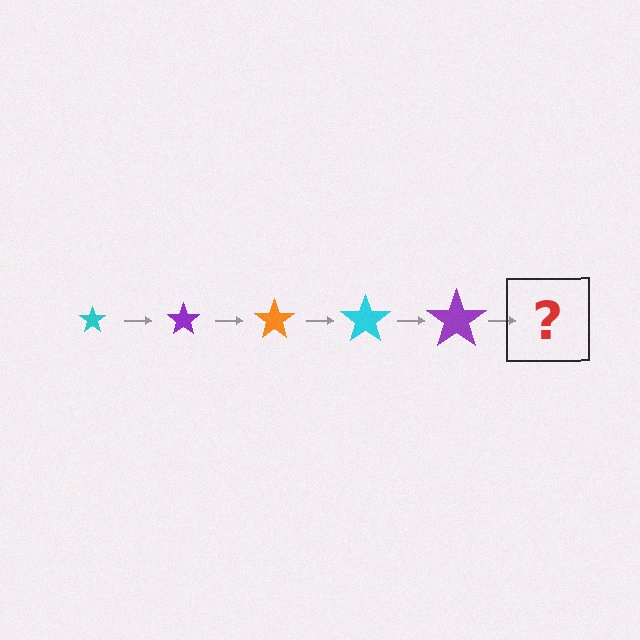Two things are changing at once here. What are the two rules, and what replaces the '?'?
The two rules are that the star grows larger each step and the color cycles through cyan, purple, and orange. The '?' should be an orange star, larger than the previous one.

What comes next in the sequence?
The next element should be an orange star, larger than the previous one.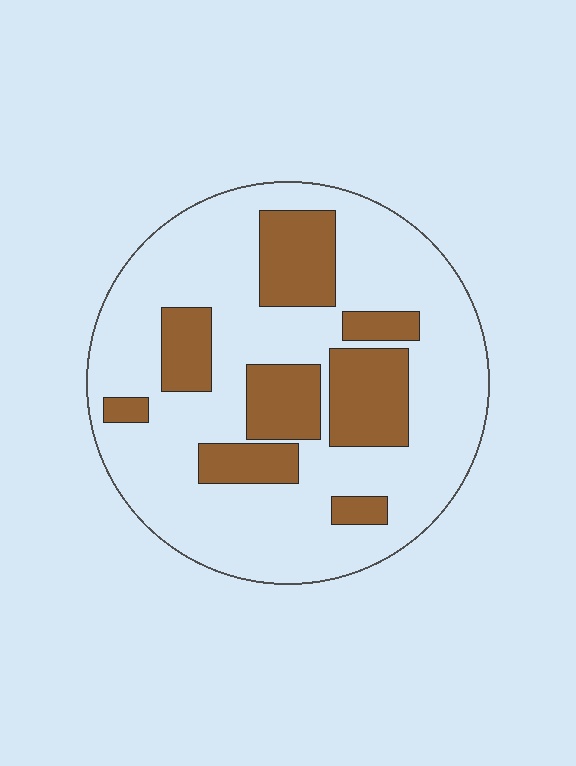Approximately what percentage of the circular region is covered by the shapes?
Approximately 25%.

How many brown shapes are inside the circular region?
8.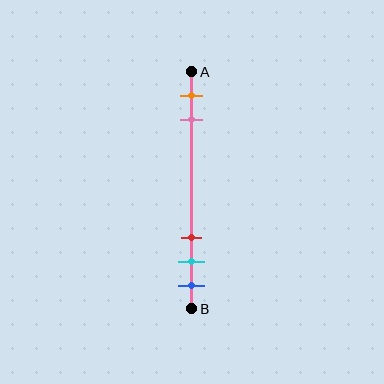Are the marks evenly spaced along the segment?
No, the marks are not evenly spaced.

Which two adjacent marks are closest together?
The cyan and blue marks are the closest adjacent pair.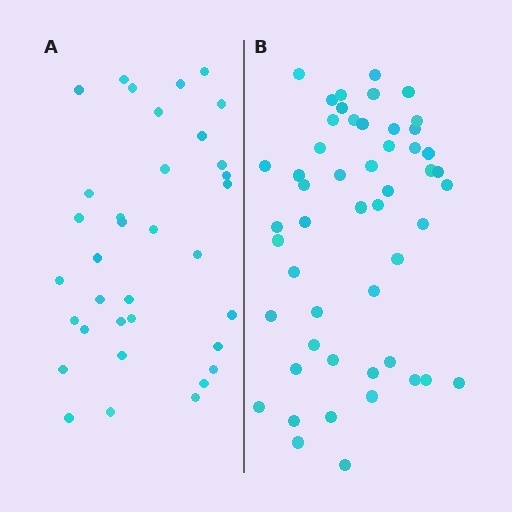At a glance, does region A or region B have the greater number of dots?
Region B (the right region) has more dots.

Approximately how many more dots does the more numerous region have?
Region B has approximately 15 more dots than region A.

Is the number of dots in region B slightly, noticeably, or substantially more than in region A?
Region B has substantially more. The ratio is roughly 1.5 to 1.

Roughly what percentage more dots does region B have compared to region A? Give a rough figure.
About 45% more.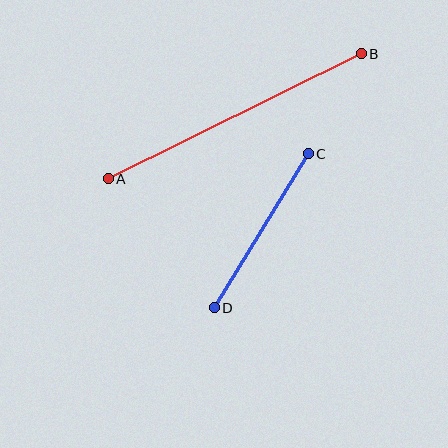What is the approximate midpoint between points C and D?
The midpoint is at approximately (261, 231) pixels.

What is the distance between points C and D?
The distance is approximately 180 pixels.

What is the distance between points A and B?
The distance is approximately 282 pixels.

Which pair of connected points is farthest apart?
Points A and B are farthest apart.